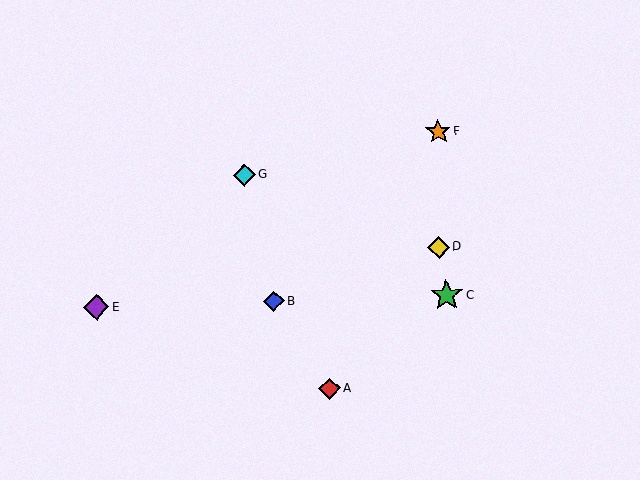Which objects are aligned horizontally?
Objects B, C, E are aligned horizontally.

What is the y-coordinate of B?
Object B is at y≈301.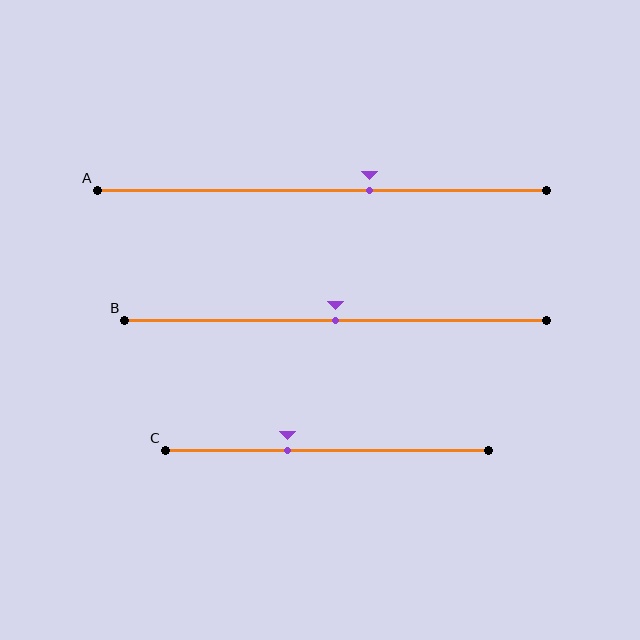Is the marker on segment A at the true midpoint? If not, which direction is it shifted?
No, the marker on segment A is shifted to the right by about 11% of the segment length.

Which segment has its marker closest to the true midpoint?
Segment B has its marker closest to the true midpoint.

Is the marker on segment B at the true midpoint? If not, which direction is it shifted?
Yes, the marker on segment B is at the true midpoint.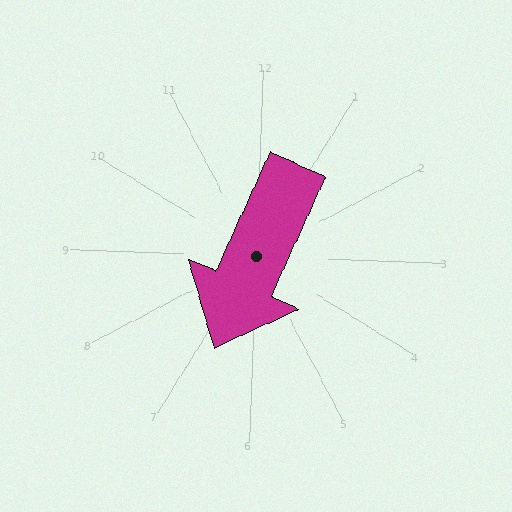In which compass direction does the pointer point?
South.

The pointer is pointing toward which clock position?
Roughly 7 o'clock.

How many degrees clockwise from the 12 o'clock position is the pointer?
Approximately 202 degrees.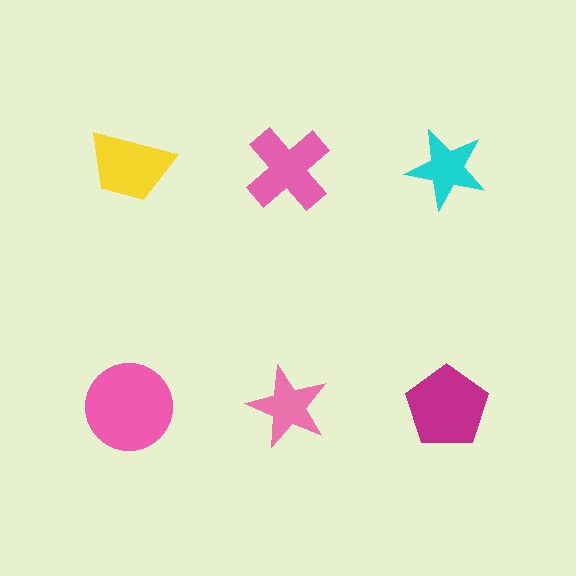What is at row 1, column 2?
A pink cross.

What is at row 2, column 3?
A magenta pentagon.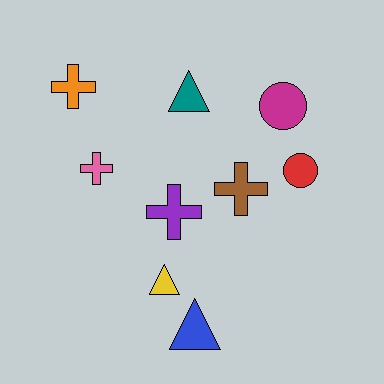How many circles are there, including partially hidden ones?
There are 2 circles.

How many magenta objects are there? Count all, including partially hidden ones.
There is 1 magenta object.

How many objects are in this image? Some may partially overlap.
There are 9 objects.